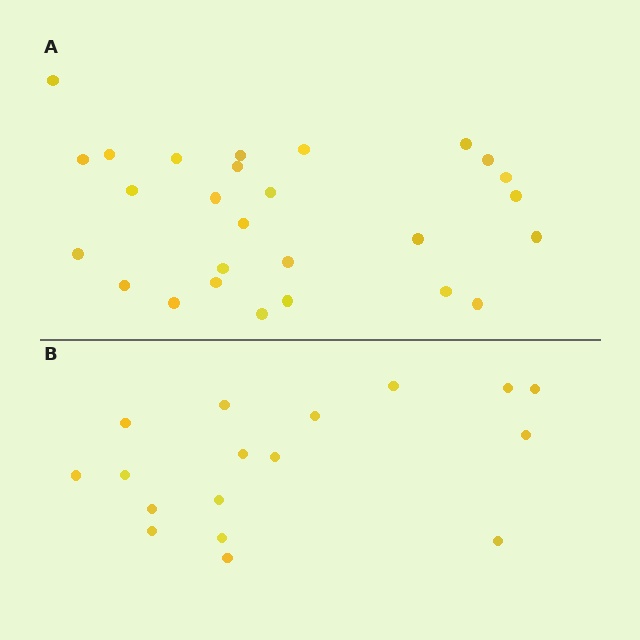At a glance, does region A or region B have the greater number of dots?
Region A (the top region) has more dots.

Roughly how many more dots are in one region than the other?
Region A has roughly 10 or so more dots than region B.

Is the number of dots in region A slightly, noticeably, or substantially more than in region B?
Region A has substantially more. The ratio is roughly 1.6 to 1.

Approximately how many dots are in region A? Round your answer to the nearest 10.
About 30 dots. (The exact count is 27, which rounds to 30.)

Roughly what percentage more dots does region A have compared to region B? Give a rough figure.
About 60% more.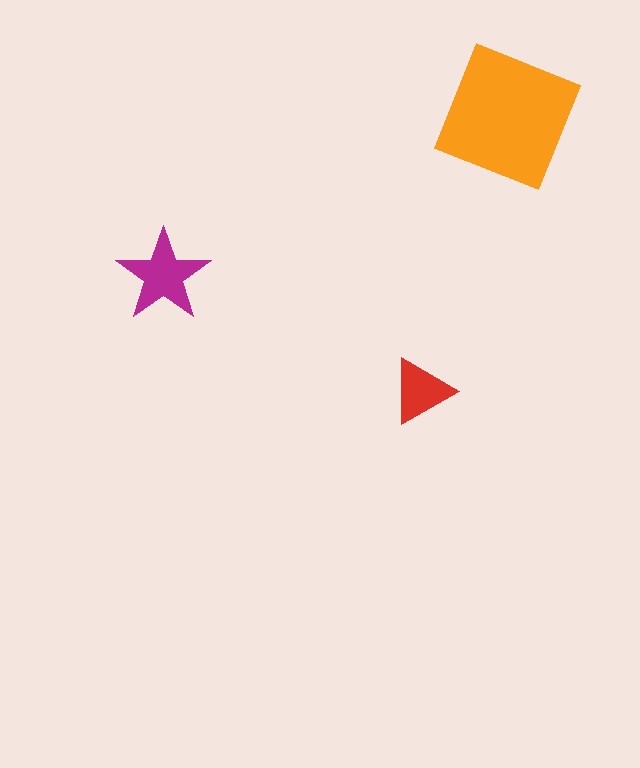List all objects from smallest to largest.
The red triangle, the magenta star, the orange square.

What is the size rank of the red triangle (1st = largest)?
3rd.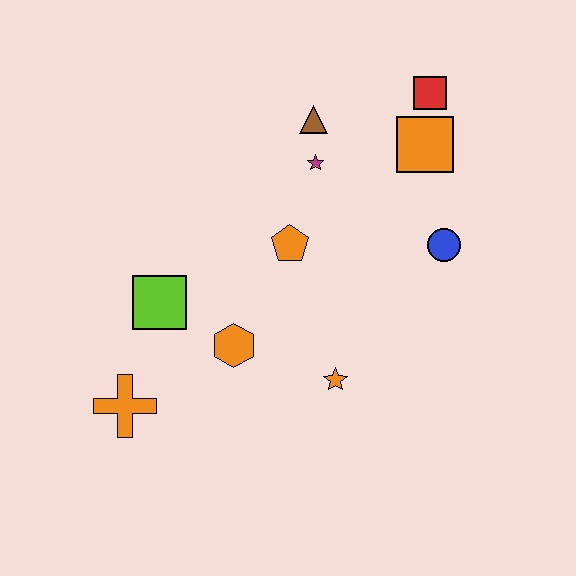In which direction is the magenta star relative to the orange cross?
The magenta star is above the orange cross.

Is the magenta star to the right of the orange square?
No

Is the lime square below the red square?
Yes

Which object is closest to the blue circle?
The orange square is closest to the blue circle.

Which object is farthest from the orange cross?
The red square is farthest from the orange cross.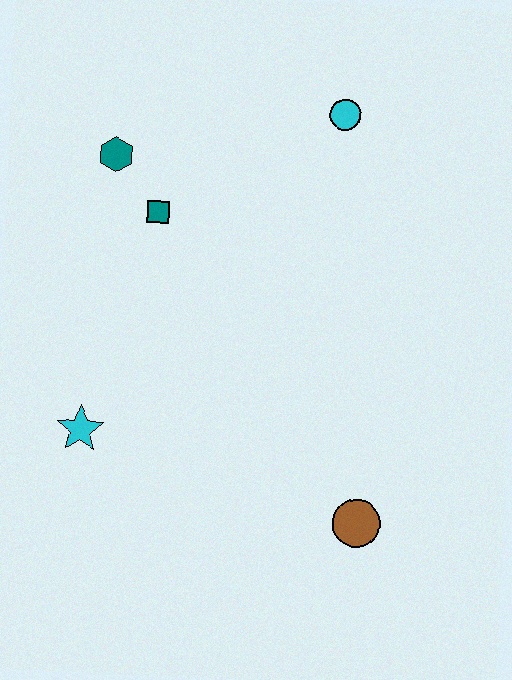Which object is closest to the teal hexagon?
The teal square is closest to the teal hexagon.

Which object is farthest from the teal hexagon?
The brown circle is farthest from the teal hexagon.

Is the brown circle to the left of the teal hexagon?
No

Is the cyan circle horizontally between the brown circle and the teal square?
Yes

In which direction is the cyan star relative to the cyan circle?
The cyan star is below the cyan circle.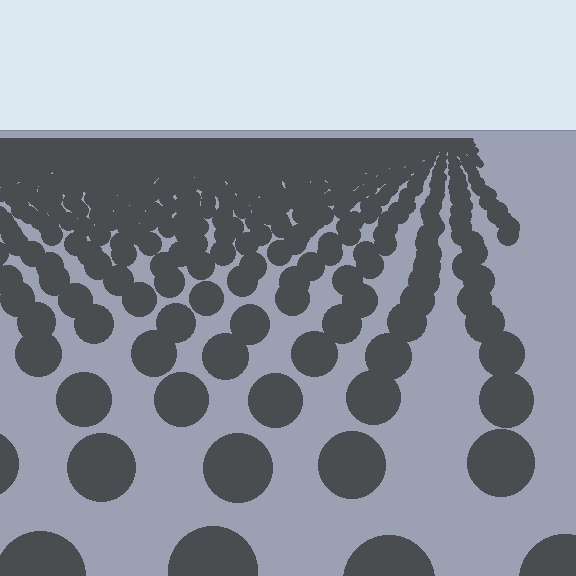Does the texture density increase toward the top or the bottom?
Density increases toward the top.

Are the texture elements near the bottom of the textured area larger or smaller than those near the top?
Larger. Near the bottom, elements are closer to the viewer and appear at a bigger on-screen size.